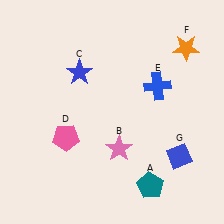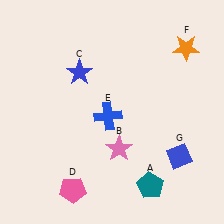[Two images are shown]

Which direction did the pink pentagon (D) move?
The pink pentagon (D) moved down.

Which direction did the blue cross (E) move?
The blue cross (E) moved left.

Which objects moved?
The objects that moved are: the pink pentagon (D), the blue cross (E).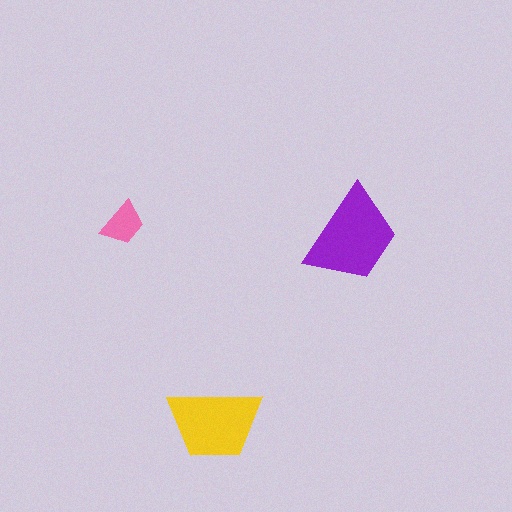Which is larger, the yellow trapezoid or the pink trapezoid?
The yellow one.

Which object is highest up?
The pink trapezoid is topmost.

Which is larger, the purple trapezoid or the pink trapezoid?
The purple one.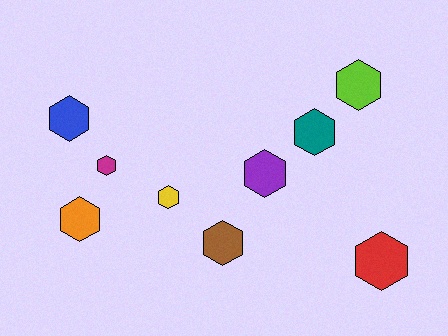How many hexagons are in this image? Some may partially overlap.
There are 9 hexagons.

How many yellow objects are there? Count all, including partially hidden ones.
There is 1 yellow object.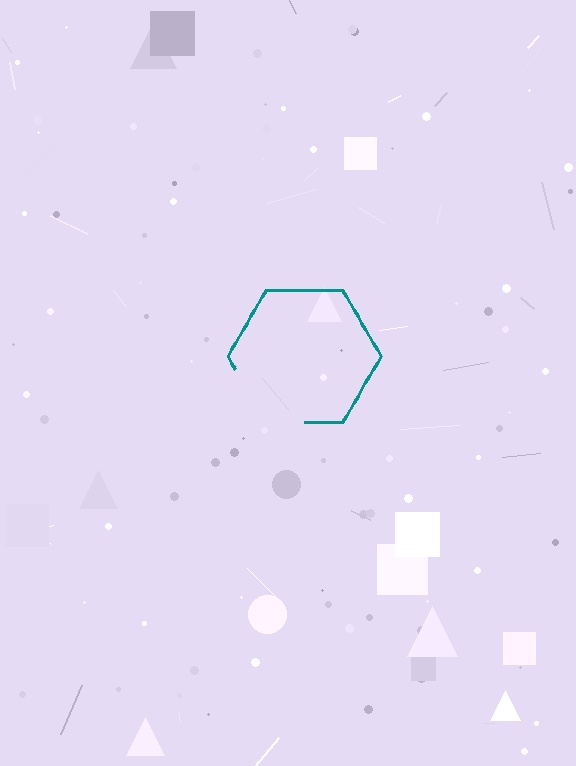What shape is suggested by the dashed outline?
The dashed outline suggests a hexagon.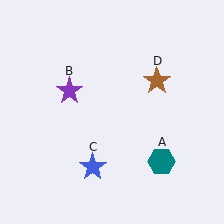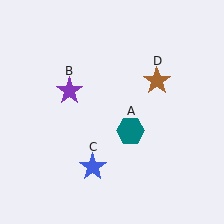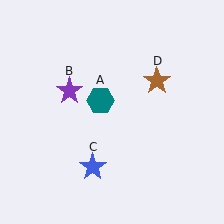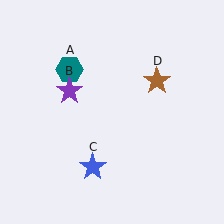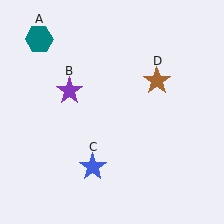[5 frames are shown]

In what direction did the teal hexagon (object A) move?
The teal hexagon (object A) moved up and to the left.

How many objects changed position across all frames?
1 object changed position: teal hexagon (object A).